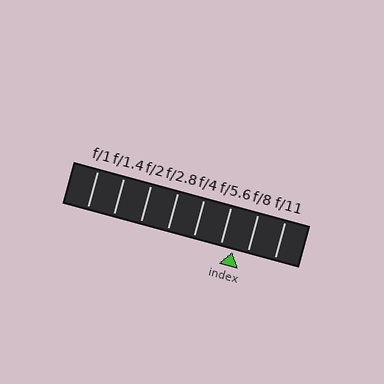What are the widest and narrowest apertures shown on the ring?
The widest aperture shown is f/1 and the narrowest is f/11.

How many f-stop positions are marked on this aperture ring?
There are 8 f-stop positions marked.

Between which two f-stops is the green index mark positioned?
The index mark is between f/5.6 and f/8.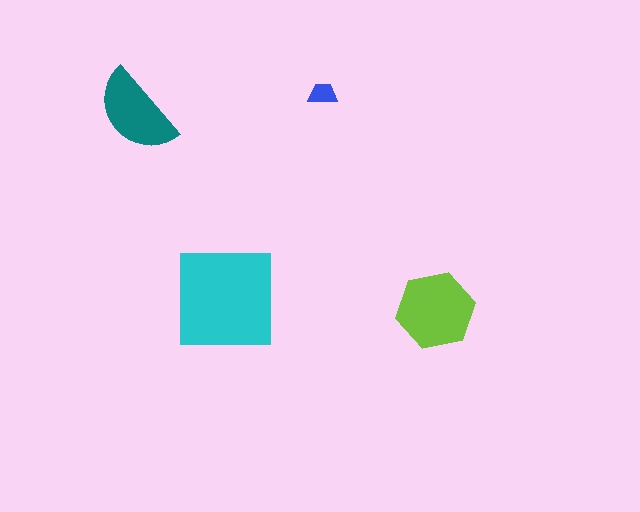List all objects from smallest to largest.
The blue trapezoid, the teal semicircle, the lime hexagon, the cyan square.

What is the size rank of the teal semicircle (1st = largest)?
3rd.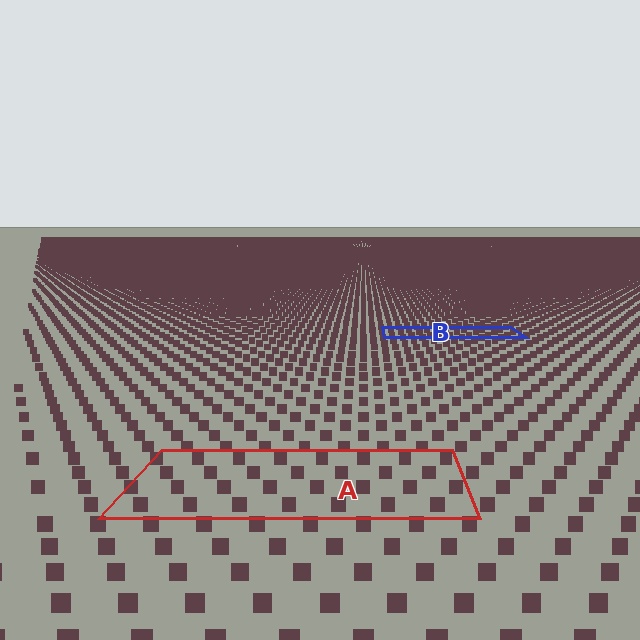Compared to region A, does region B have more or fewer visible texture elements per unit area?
Region B has more texture elements per unit area — they are packed more densely because it is farther away.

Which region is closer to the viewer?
Region A is closer. The texture elements there are larger and more spread out.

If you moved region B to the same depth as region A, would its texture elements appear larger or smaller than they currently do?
They would appear larger. At a closer depth, the same texture elements are projected at a bigger on-screen size.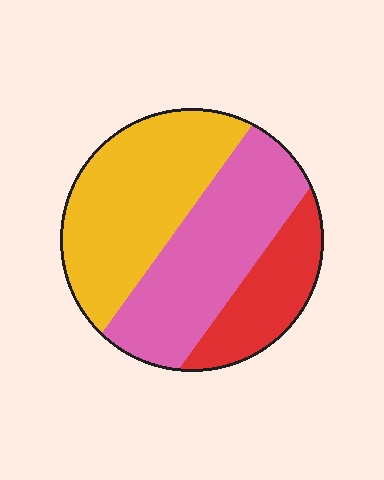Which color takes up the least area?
Red, at roughly 20%.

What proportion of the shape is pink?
Pink covers 39% of the shape.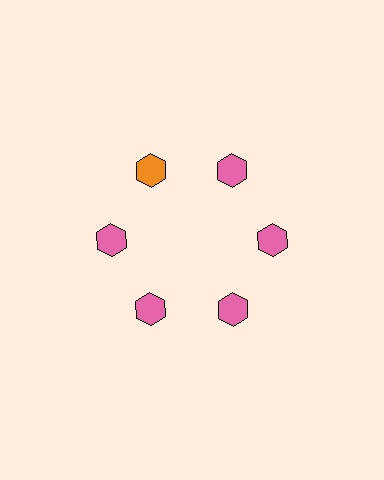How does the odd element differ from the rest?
It has a different color: orange instead of pink.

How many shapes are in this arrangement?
There are 6 shapes arranged in a ring pattern.